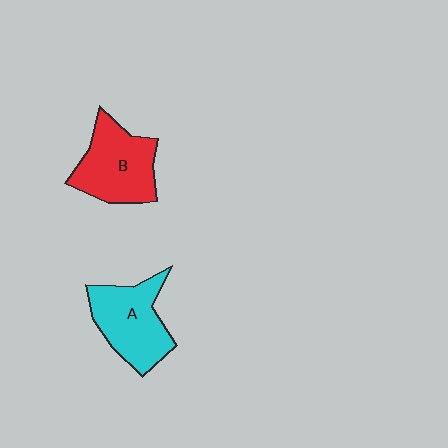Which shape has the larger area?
Shape B (red).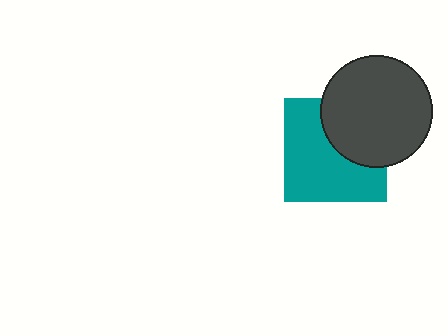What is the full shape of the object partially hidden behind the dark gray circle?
The partially hidden object is a teal square.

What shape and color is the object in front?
The object in front is a dark gray circle.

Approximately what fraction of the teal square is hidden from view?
Roughly 38% of the teal square is hidden behind the dark gray circle.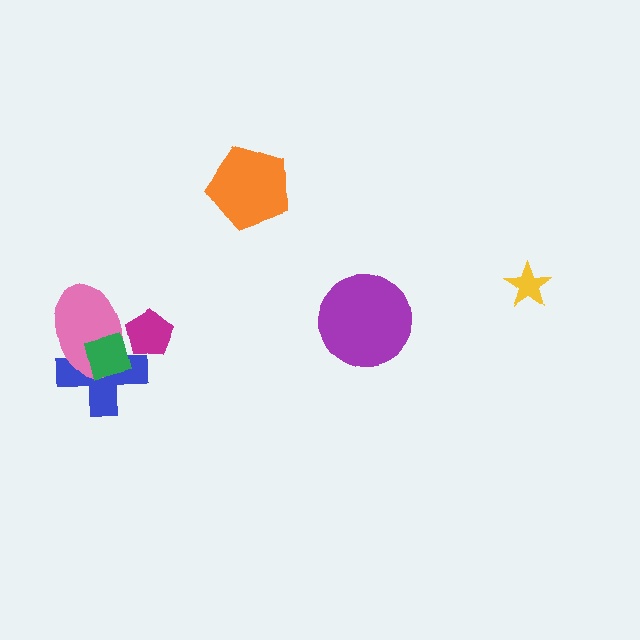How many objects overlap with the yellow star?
0 objects overlap with the yellow star.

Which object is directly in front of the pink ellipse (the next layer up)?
The green square is directly in front of the pink ellipse.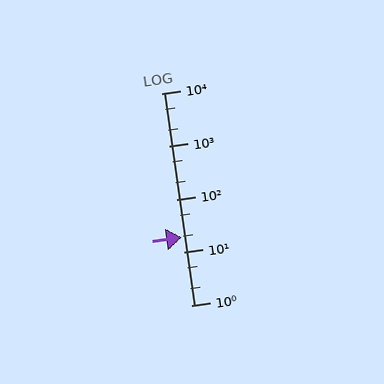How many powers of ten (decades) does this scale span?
The scale spans 4 decades, from 1 to 10000.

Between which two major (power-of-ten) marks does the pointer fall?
The pointer is between 10 and 100.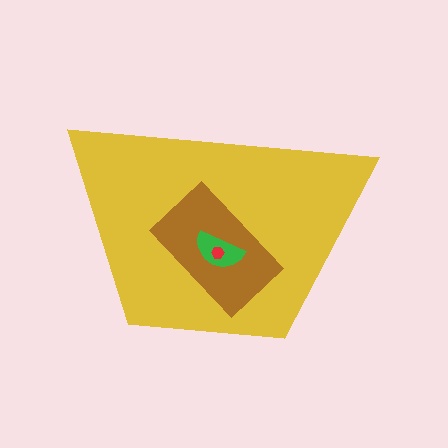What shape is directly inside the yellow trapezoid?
The brown rectangle.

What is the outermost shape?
The yellow trapezoid.